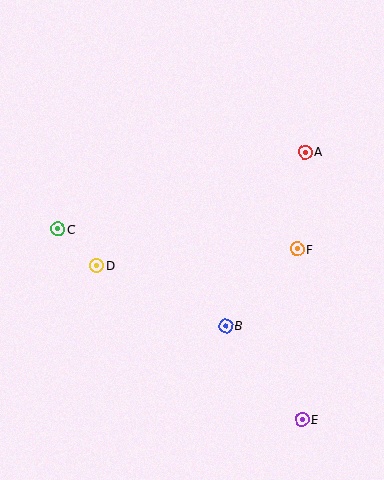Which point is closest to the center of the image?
Point B at (226, 326) is closest to the center.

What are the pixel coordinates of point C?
Point C is at (58, 229).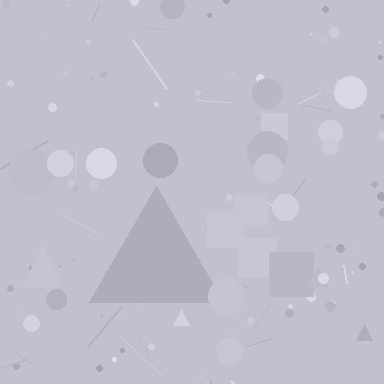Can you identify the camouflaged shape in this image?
The camouflaged shape is a triangle.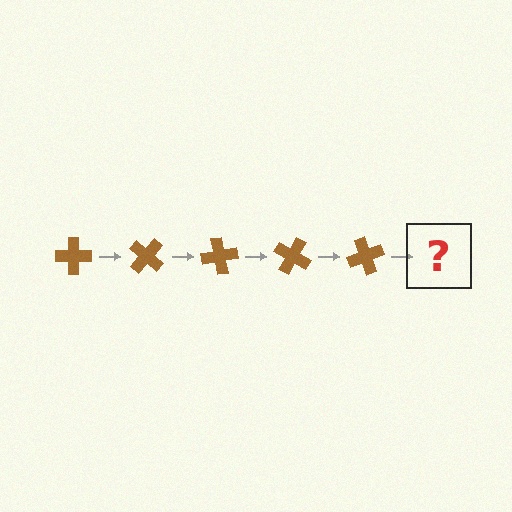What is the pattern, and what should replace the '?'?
The pattern is that the cross rotates 40 degrees each step. The '?' should be a brown cross rotated 200 degrees.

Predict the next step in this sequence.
The next step is a brown cross rotated 200 degrees.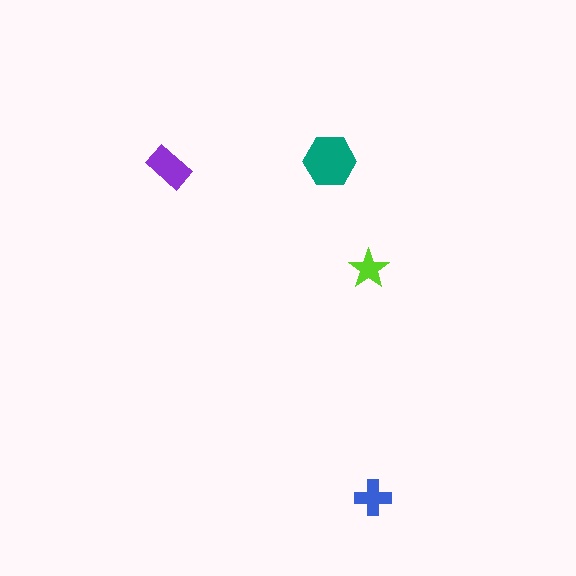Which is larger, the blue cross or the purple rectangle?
The purple rectangle.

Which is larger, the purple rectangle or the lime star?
The purple rectangle.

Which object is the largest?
The teal hexagon.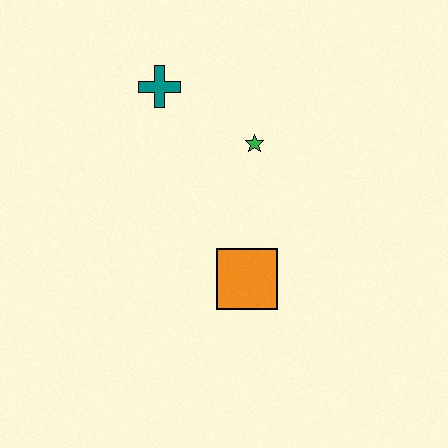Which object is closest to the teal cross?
The green star is closest to the teal cross.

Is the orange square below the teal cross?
Yes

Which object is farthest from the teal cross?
The orange square is farthest from the teal cross.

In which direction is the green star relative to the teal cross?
The green star is to the right of the teal cross.